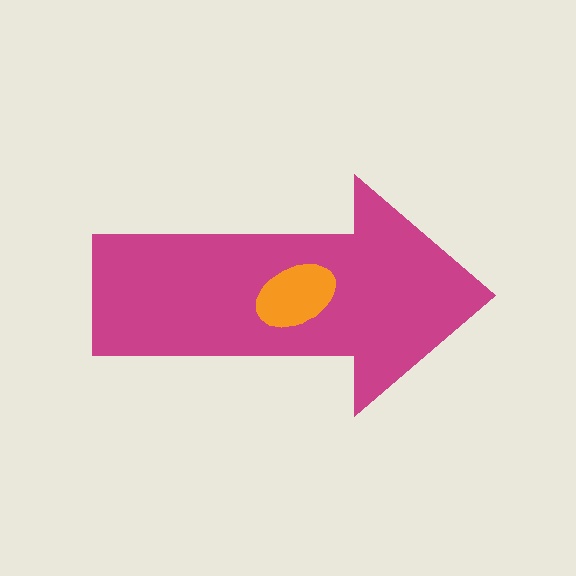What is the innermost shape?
The orange ellipse.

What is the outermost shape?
The magenta arrow.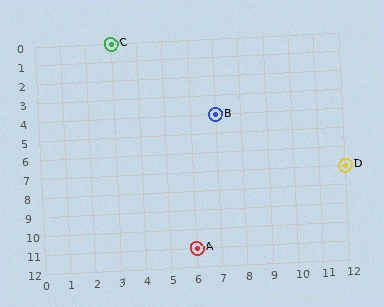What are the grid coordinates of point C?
Point C is at grid coordinates (3, 0).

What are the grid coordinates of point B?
Point B is at grid coordinates (7, 4).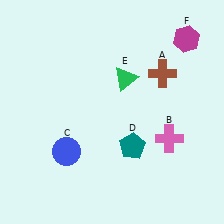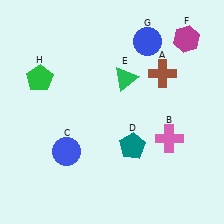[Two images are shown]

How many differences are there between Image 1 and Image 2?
There are 2 differences between the two images.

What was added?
A blue circle (G), a green pentagon (H) were added in Image 2.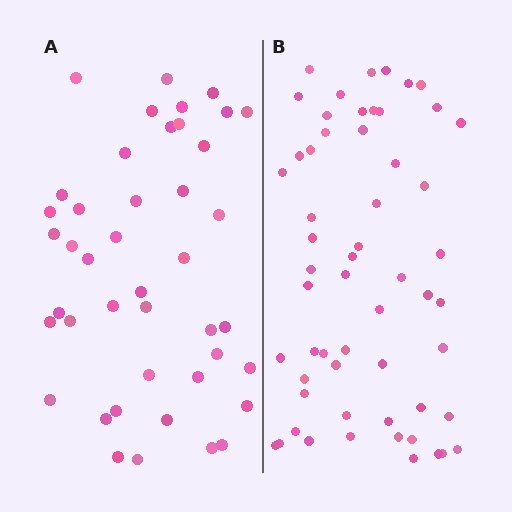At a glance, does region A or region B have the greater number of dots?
Region B (the right region) has more dots.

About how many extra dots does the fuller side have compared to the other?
Region B has approximately 15 more dots than region A.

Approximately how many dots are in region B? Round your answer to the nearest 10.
About 60 dots. (The exact count is 57, which rounds to 60.)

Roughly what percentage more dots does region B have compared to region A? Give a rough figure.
About 35% more.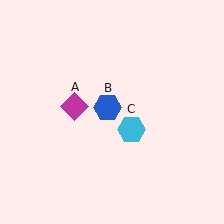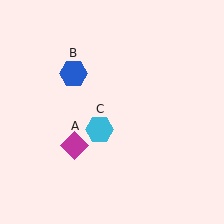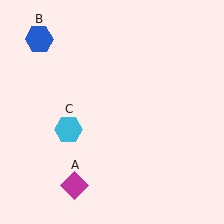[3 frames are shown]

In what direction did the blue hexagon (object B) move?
The blue hexagon (object B) moved up and to the left.